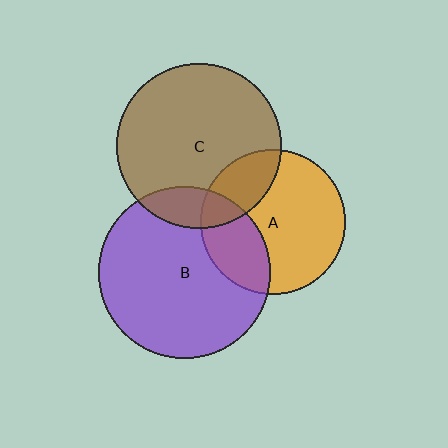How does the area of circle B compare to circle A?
Approximately 1.4 times.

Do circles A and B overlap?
Yes.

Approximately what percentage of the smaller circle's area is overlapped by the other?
Approximately 30%.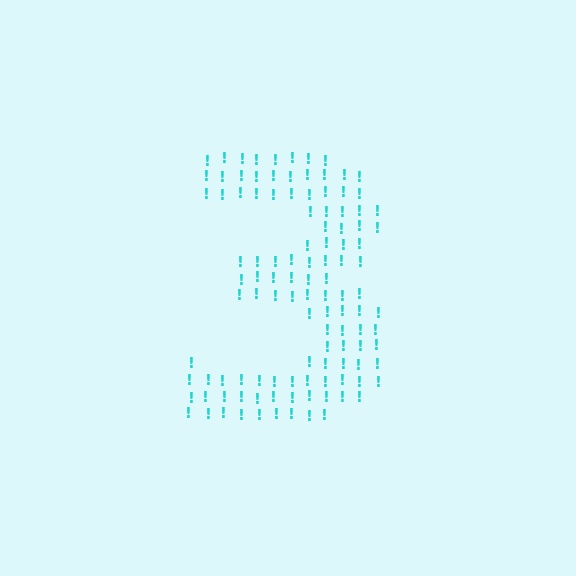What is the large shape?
The large shape is the digit 3.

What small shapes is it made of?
It is made of small exclamation marks.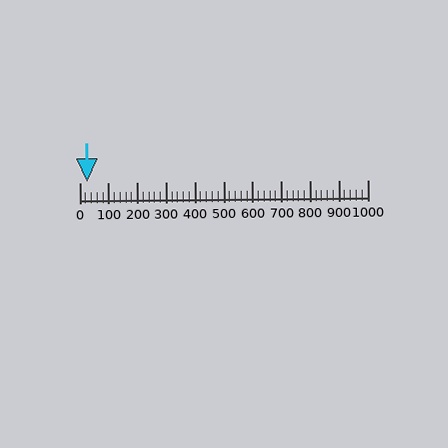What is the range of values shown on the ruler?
The ruler shows values from 0 to 1000.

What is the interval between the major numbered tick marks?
The major tick marks are spaced 100 units apart.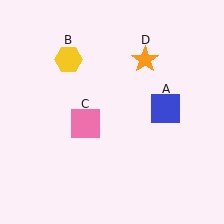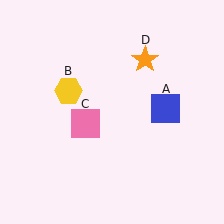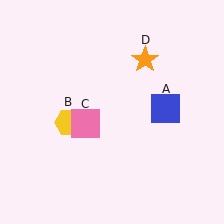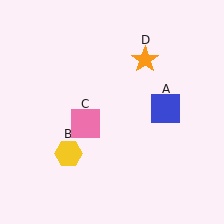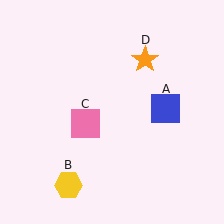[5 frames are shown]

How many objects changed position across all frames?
1 object changed position: yellow hexagon (object B).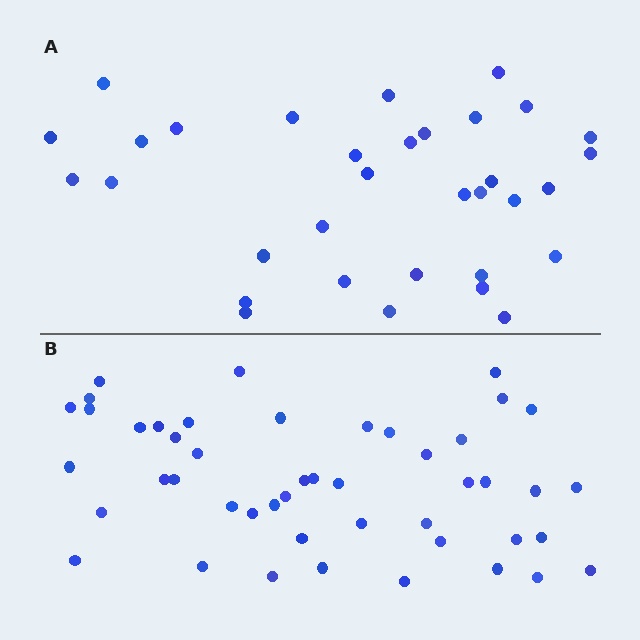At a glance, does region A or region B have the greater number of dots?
Region B (the bottom region) has more dots.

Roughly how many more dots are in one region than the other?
Region B has approximately 15 more dots than region A.